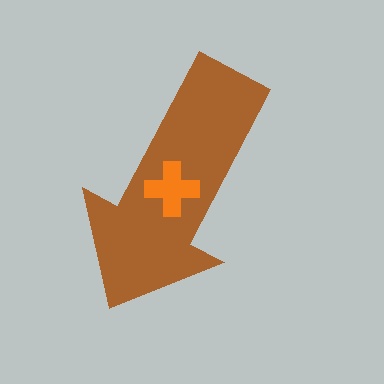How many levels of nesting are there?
2.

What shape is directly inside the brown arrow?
The orange cross.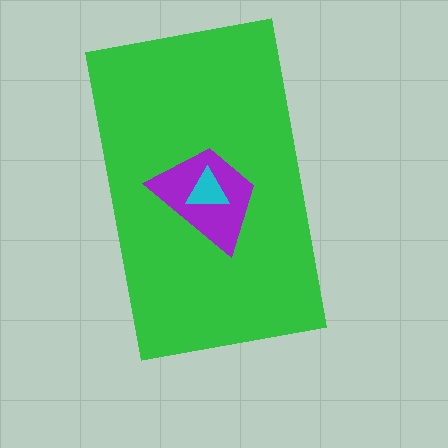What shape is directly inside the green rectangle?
The purple trapezoid.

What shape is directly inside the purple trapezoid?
The cyan triangle.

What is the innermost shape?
The cyan triangle.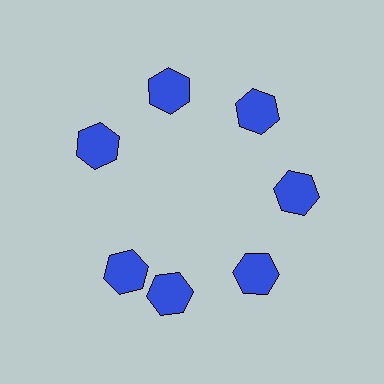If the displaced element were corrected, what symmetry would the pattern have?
It would have 7-fold rotational symmetry — the pattern would map onto itself every 51 degrees.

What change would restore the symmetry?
The symmetry would be restored by rotating it back into even spacing with its neighbors so that all 7 hexagons sit at equal angles and equal distance from the center.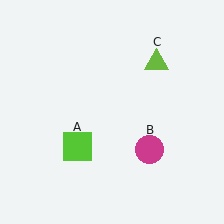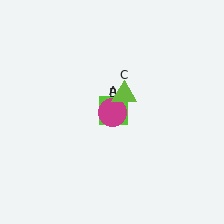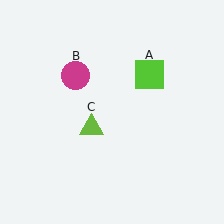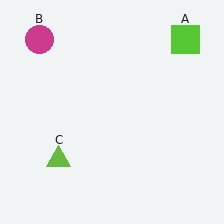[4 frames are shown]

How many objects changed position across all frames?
3 objects changed position: lime square (object A), magenta circle (object B), lime triangle (object C).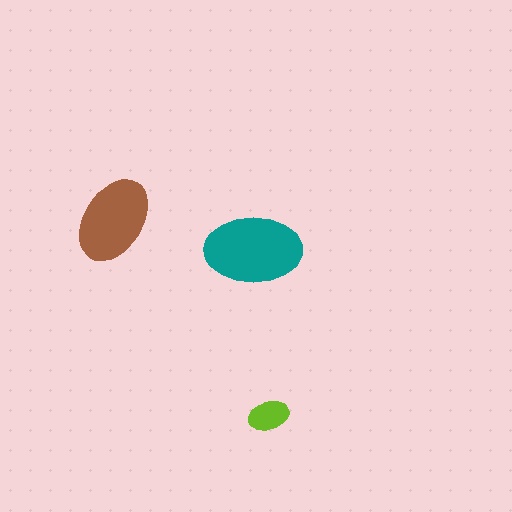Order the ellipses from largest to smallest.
the teal one, the brown one, the lime one.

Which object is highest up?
The brown ellipse is topmost.